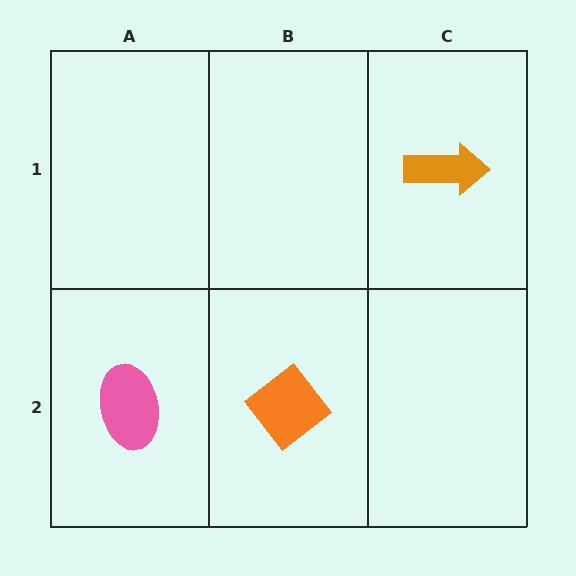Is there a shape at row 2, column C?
No, that cell is empty.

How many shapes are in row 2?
2 shapes.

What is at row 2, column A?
A pink ellipse.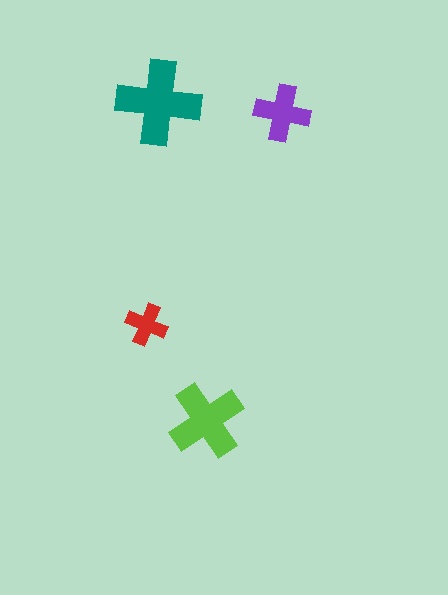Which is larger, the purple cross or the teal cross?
The teal one.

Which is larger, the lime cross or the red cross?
The lime one.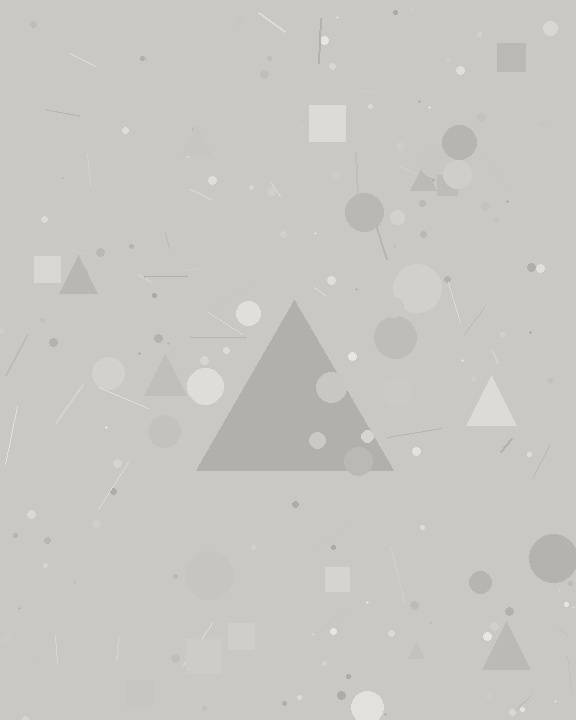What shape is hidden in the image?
A triangle is hidden in the image.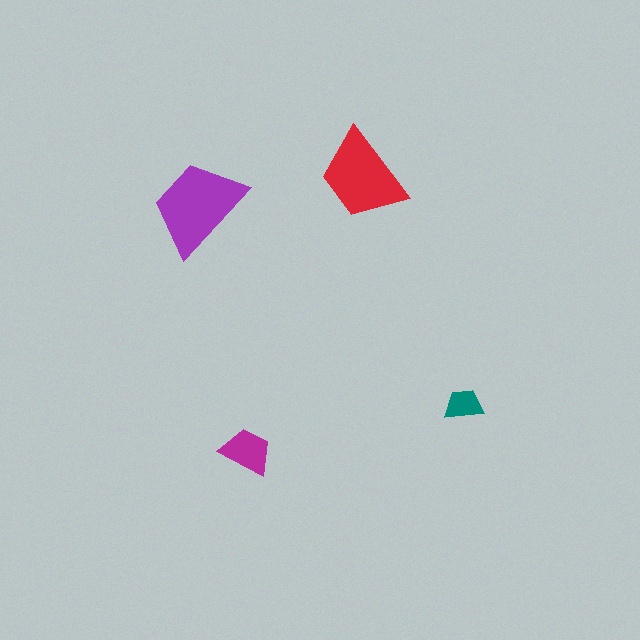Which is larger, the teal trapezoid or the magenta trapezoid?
The magenta one.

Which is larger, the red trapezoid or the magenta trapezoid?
The red one.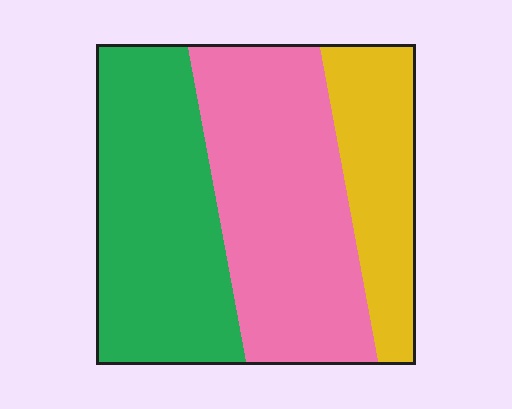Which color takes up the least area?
Yellow, at roughly 20%.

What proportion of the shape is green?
Green takes up between a third and a half of the shape.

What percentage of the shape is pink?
Pink takes up about two fifths (2/5) of the shape.